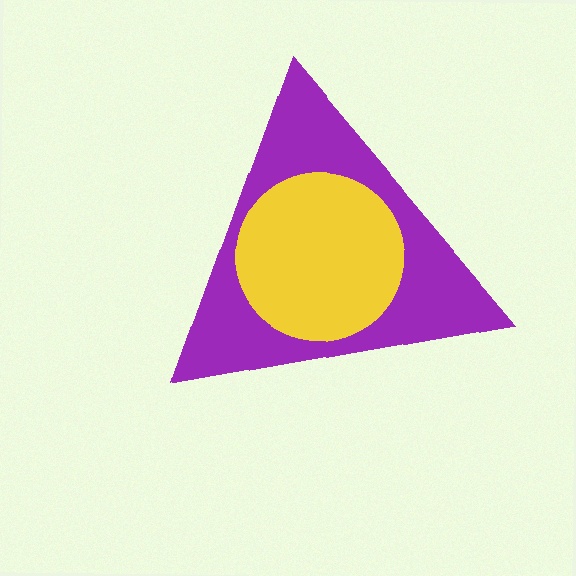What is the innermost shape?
The yellow circle.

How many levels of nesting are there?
2.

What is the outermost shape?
The purple triangle.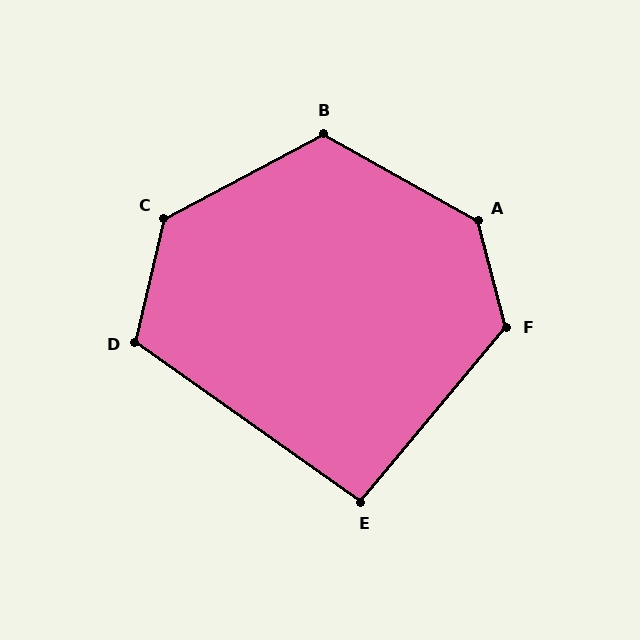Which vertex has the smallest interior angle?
E, at approximately 95 degrees.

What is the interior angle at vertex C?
Approximately 131 degrees (obtuse).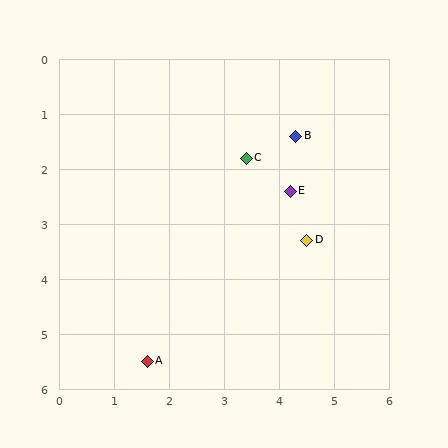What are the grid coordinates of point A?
Point A is at approximately (1.6, 5.5).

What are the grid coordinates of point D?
Point D is at approximately (4.5, 3.3).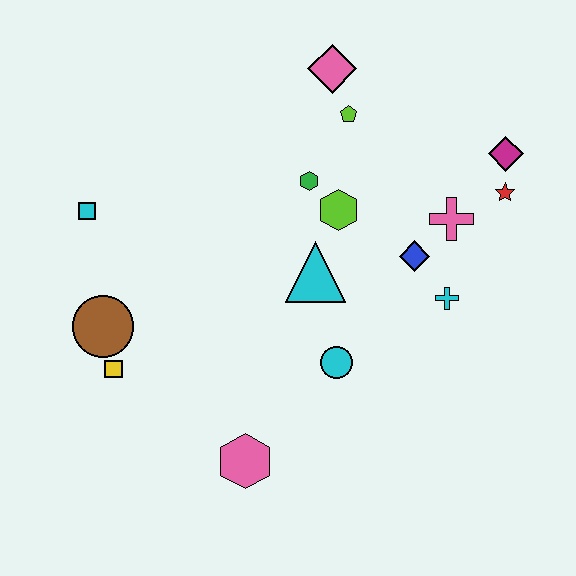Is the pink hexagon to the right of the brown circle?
Yes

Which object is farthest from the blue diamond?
The cyan square is farthest from the blue diamond.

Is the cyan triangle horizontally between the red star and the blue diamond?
No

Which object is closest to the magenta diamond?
The red star is closest to the magenta diamond.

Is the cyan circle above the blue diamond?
No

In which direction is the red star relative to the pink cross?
The red star is to the right of the pink cross.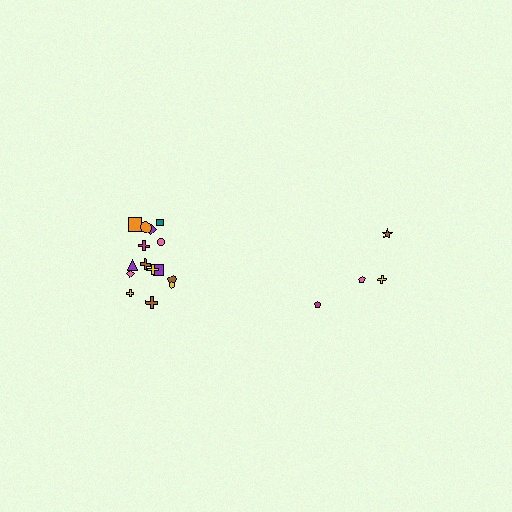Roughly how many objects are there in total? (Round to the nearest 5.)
Roughly 20 objects in total.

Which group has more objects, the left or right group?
The left group.